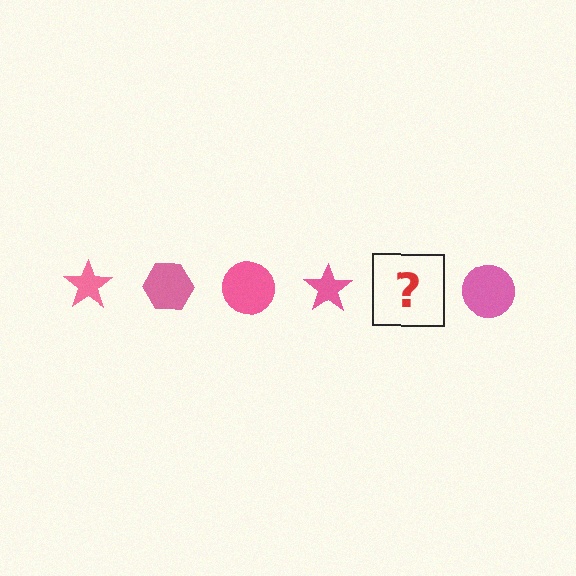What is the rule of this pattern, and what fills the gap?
The rule is that the pattern cycles through star, hexagon, circle shapes in pink. The gap should be filled with a pink hexagon.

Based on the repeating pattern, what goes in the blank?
The blank should be a pink hexagon.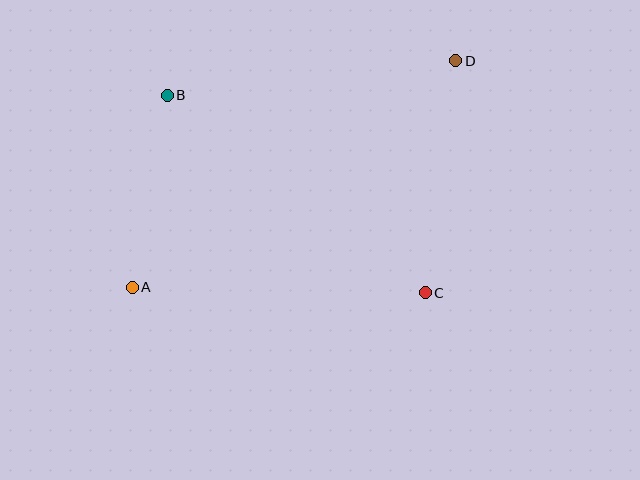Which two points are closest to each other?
Points A and B are closest to each other.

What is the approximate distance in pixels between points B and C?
The distance between B and C is approximately 325 pixels.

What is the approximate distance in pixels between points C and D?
The distance between C and D is approximately 234 pixels.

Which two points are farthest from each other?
Points A and D are farthest from each other.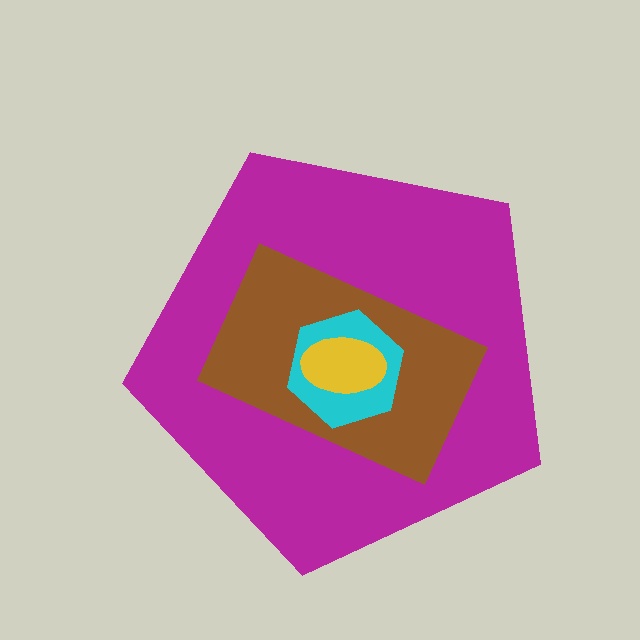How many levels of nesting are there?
4.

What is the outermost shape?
The magenta pentagon.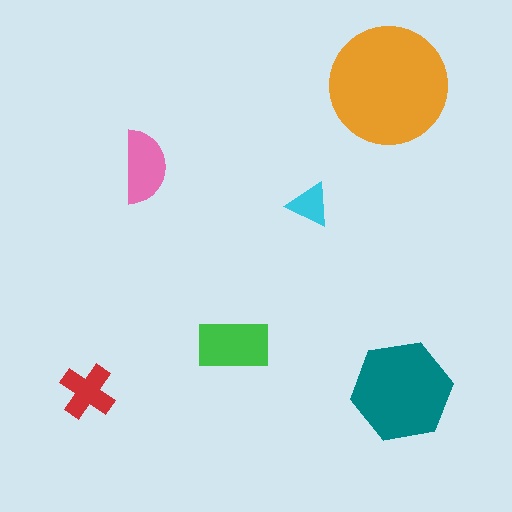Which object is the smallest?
The cyan triangle.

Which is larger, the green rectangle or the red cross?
The green rectangle.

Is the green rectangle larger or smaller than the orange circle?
Smaller.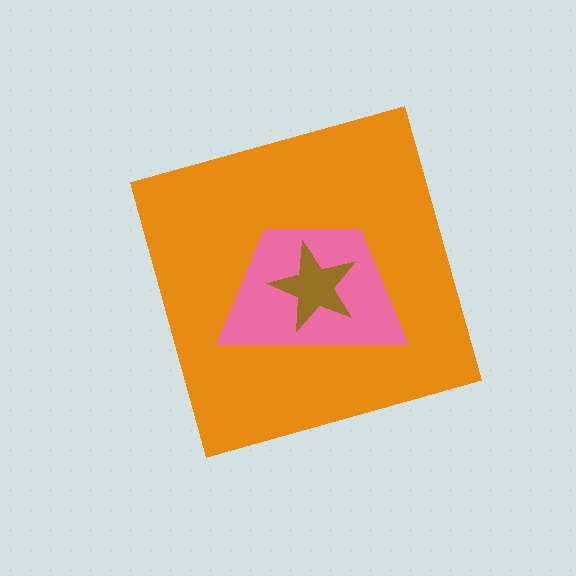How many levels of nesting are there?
3.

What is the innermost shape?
The brown star.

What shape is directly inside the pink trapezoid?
The brown star.